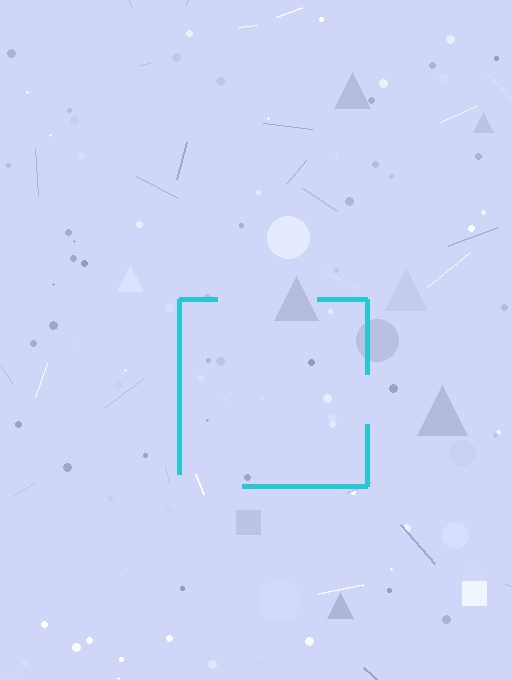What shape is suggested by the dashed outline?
The dashed outline suggests a square.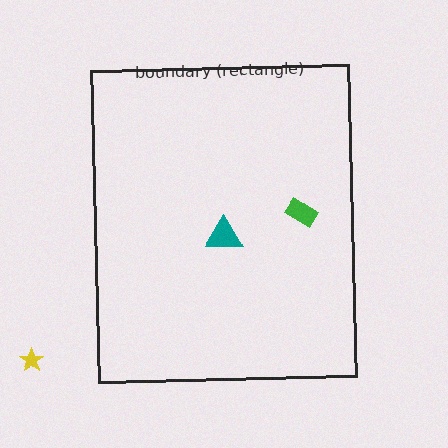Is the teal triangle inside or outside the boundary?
Inside.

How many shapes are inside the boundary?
2 inside, 1 outside.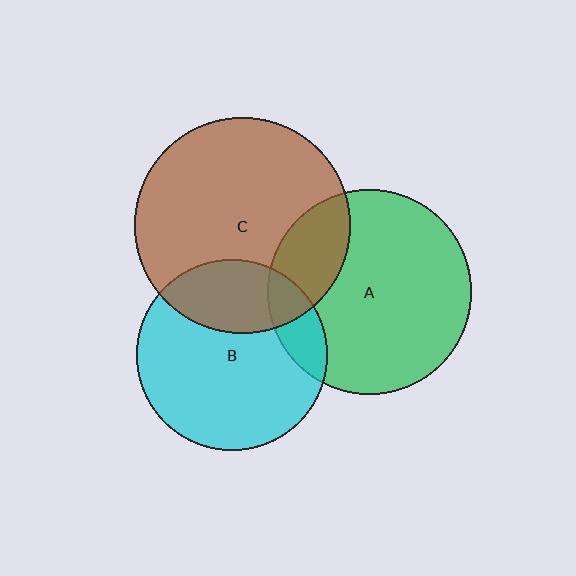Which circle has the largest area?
Circle C (brown).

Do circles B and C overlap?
Yes.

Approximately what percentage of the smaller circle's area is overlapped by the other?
Approximately 30%.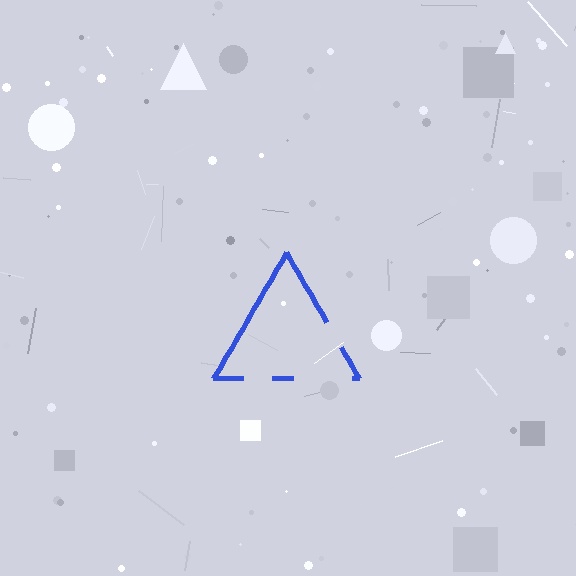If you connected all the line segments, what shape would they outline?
They would outline a triangle.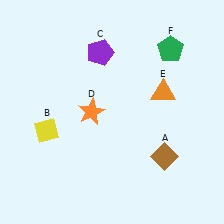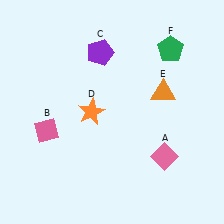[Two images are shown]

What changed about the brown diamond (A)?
In Image 1, A is brown. In Image 2, it changed to pink.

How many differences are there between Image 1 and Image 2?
There are 2 differences between the two images.